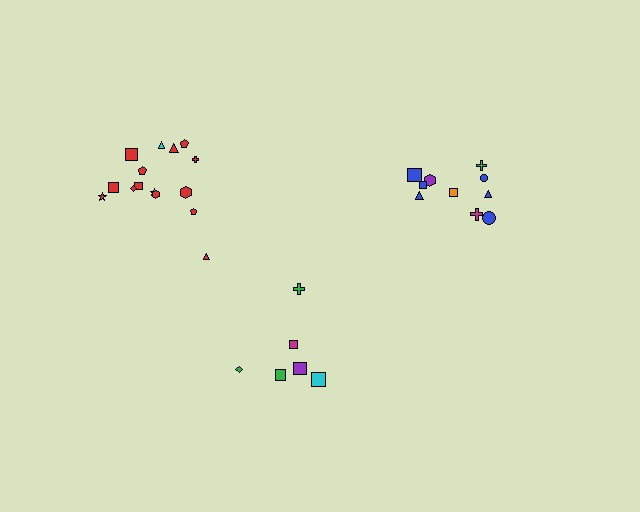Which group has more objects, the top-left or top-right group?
The top-left group.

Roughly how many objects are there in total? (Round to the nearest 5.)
Roughly 30 objects in total.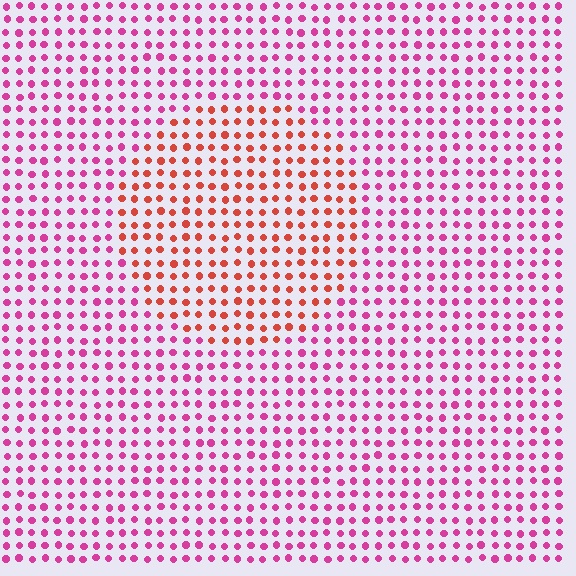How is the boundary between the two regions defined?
The boundary is defined purely by a slight shift in hue (about 42 degrees). Spacing, size, and orientation are identical on both sides.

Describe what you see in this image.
The image is filled with small magenta elements in a uniform arrangement. A circle-shaped region is visible where the elements are tinted to a slightly different hue, forming a subtle color boundary.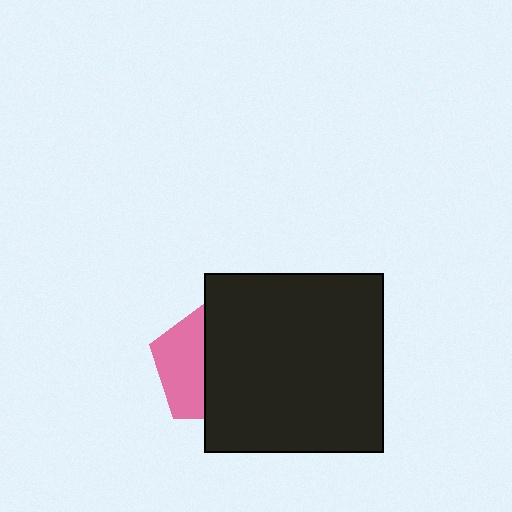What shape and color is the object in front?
The object in front is a black square.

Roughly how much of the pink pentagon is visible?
A small part of it is visible (roughly 40%).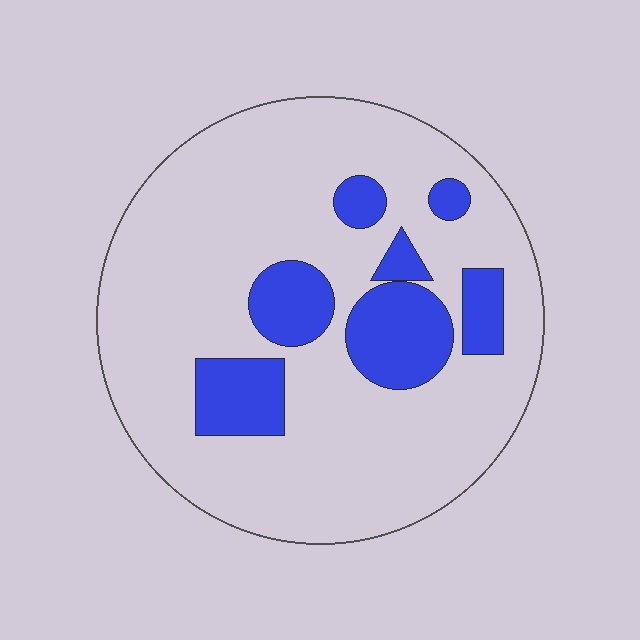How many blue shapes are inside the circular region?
7.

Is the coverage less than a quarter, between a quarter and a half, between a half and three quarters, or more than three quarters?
Less than a quarter.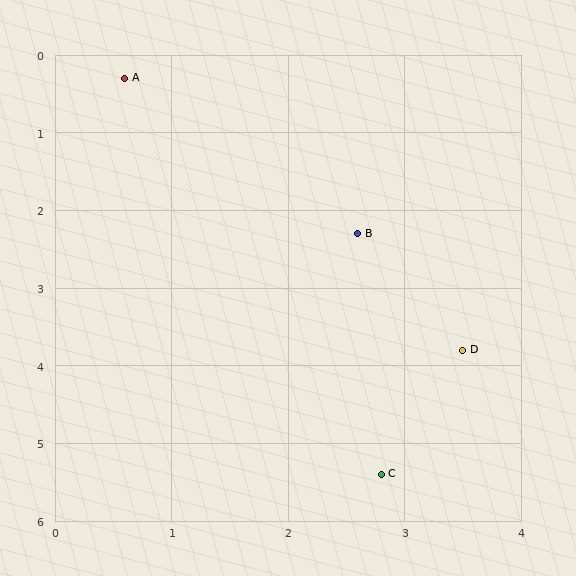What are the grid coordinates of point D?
Point D is at approximately (3.5, 3.8).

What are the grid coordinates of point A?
Point A is at approximately (0.6, 0.3).